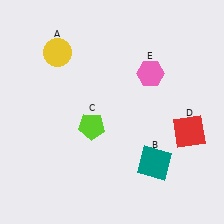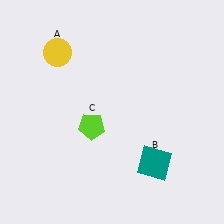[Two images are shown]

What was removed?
The pink hexagon (E), the red square (D) were removed in Image 2.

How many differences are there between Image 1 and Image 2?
There are 2 differences between the two images.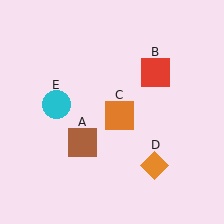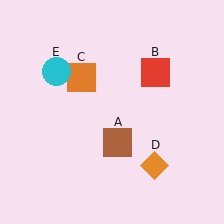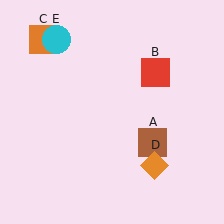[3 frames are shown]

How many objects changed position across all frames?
3 objects changed position: brown square (object A), orange square (object C), cyan circle (object E).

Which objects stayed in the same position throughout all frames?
Red square (object B) and orange diamond (object D) remained stationary.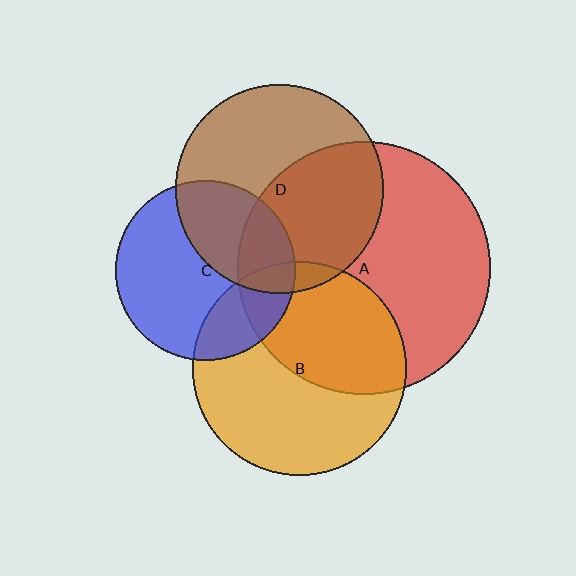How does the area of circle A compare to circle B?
Approximately 1.4 times.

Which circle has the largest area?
Circle A (red).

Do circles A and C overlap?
Yes.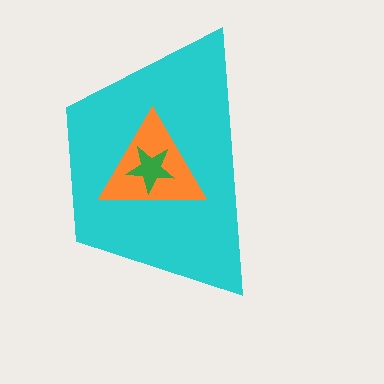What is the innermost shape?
The green star.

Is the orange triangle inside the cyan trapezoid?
Yes.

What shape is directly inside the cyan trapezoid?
The orange triangle.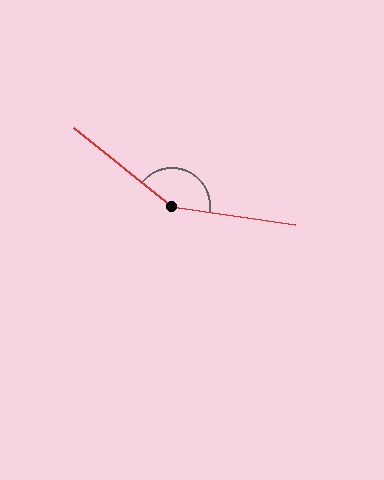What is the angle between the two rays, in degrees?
Approximately 150 degrees.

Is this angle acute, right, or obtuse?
It is obtuse.